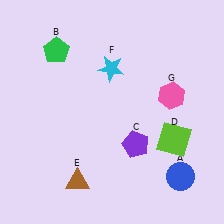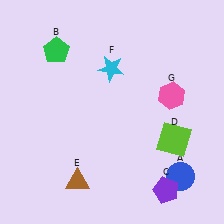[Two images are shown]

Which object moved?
The purple pentagon (C) moved down.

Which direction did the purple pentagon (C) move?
The purple pentagon (C) moved down.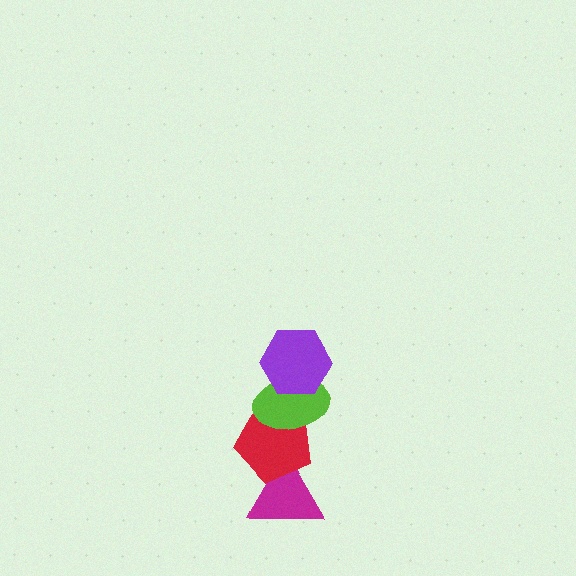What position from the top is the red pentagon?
The red pentagon is 3rd from the top.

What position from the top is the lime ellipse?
The lime ellipse is 2nd from the top.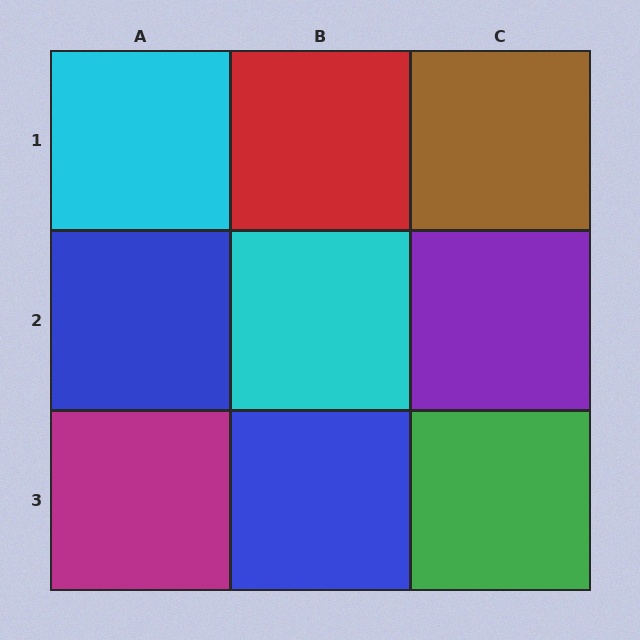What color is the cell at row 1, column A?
Cyan.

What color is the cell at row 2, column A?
Blue.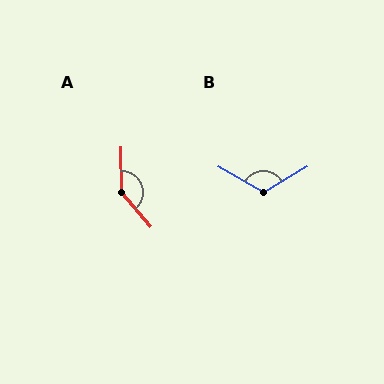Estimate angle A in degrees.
Approximately 141 degrees.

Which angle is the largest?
A, at approximately 141 degrees.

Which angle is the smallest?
B, at approximately 119 degrees.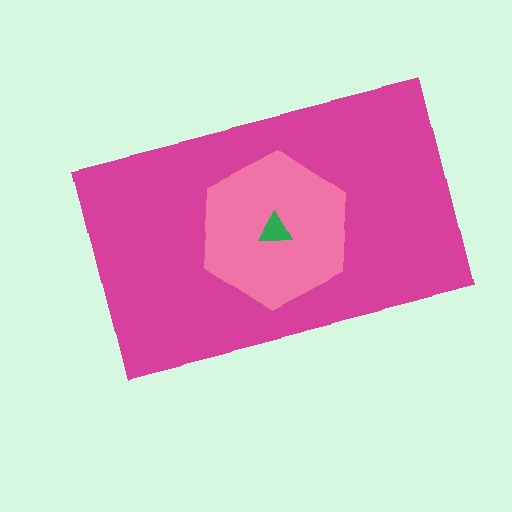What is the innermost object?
The green triangle.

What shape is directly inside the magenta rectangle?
The pink hexagon.